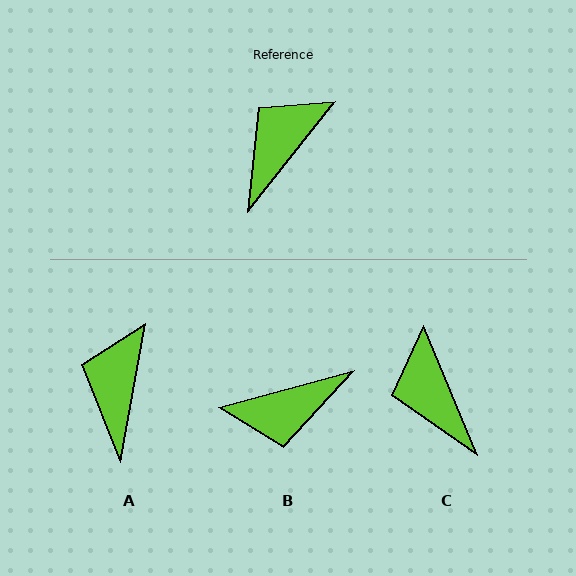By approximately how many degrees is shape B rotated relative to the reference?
Approximately 144 degrees counter-clockwise.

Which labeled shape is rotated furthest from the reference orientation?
B, about 144 degrees away.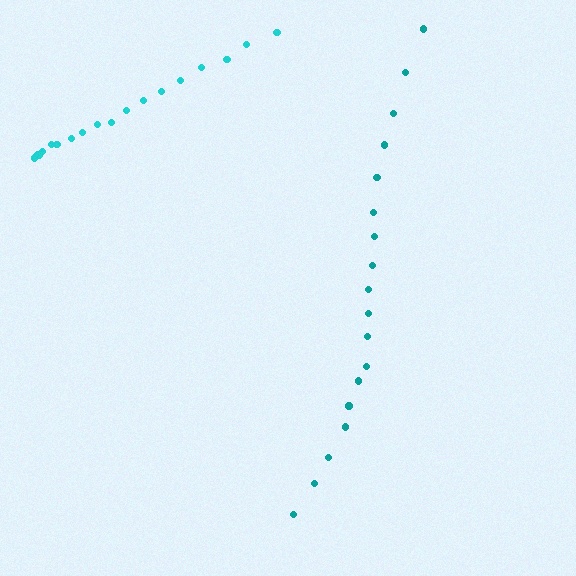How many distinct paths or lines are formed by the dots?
There are 2 distinct paths.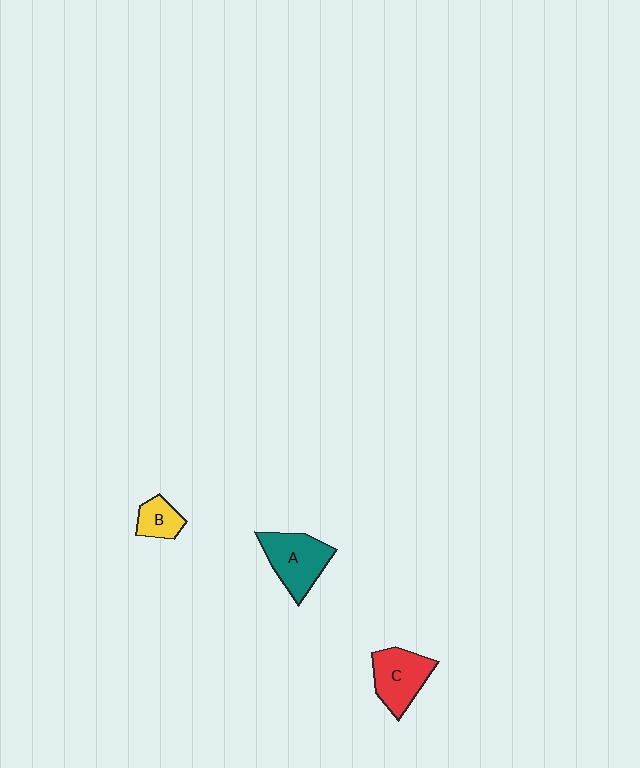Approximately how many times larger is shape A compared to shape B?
Approximately 2.0 times.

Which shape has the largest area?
Shape A (teal).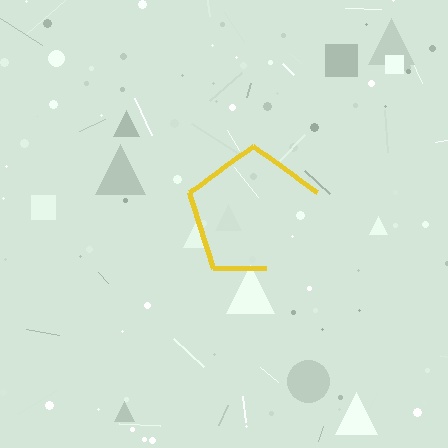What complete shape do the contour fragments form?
The contour fragments form a pentagon.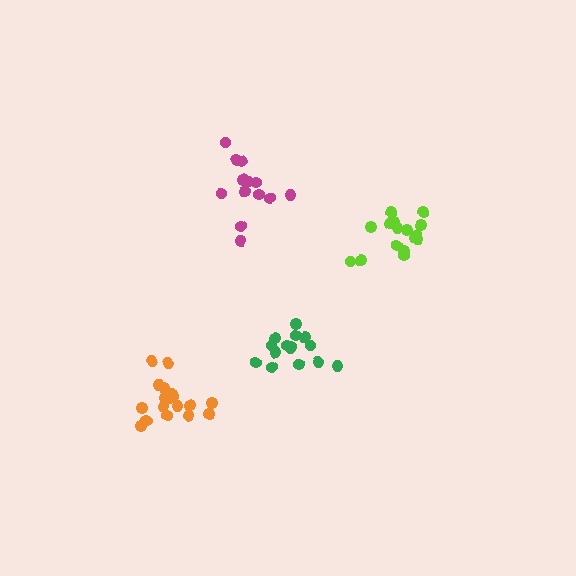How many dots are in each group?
Group 1: 13 dots, Group 2: 16 dots, Group 3: 19 dots, Group 4: 15 dots (63 total).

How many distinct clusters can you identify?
There are 4 distinct clusters.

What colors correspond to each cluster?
The clusters are colored: magenta, lime, orange, green.